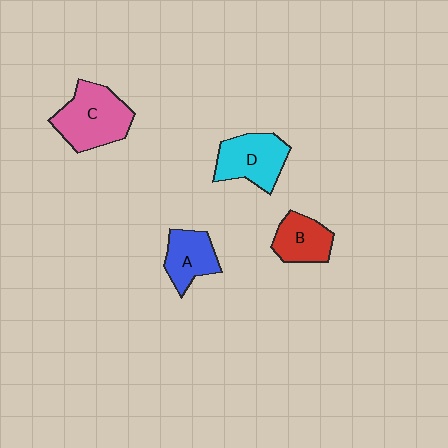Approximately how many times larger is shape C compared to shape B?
Approximately 1.6 times.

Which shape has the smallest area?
Shape B (red).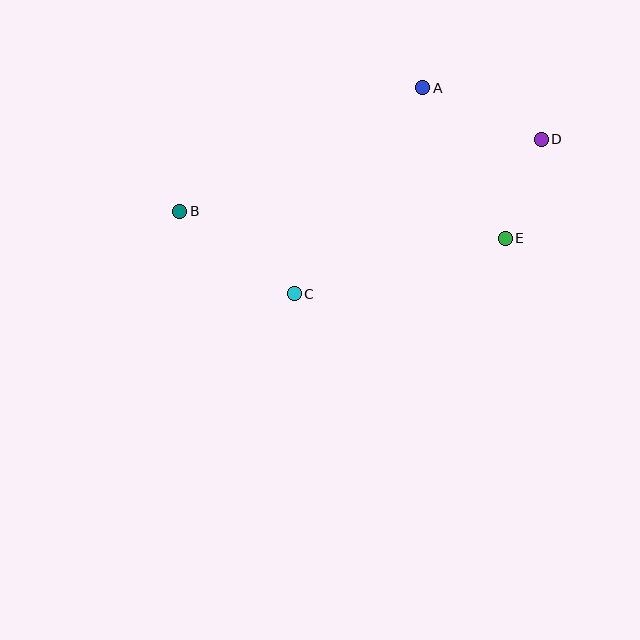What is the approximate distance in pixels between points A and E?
The distance between A and E is approximately 172 pixels.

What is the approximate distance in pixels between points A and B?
The distance between A and B is approximately 272 pixels.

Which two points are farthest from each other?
Points B and D are farthest from each other.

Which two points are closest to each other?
Points D and E are closest to each other.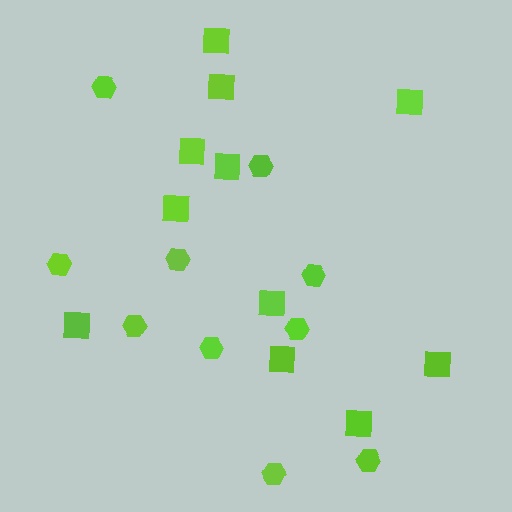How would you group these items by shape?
There are 2 groups: one group of hexagons (10) and one group of squares (11).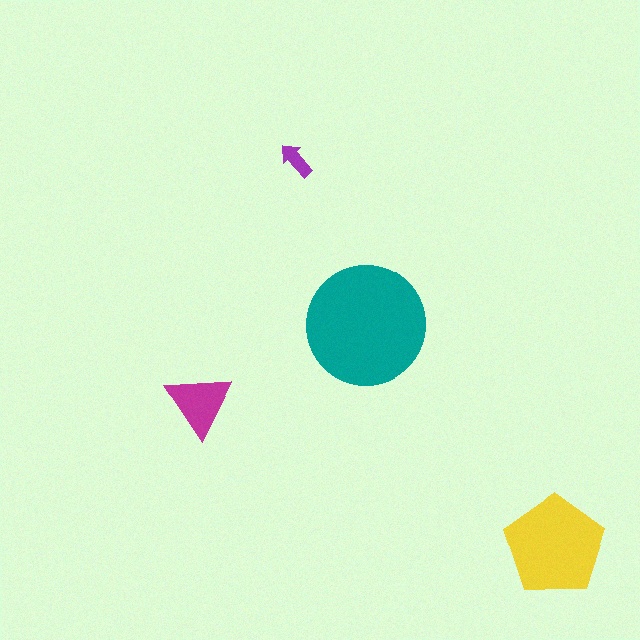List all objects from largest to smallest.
The teal circle, the yellow pentagon, the magenta triangle, the purple arrow.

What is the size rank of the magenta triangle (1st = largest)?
3rd.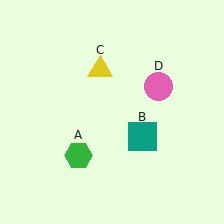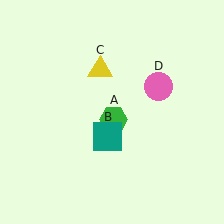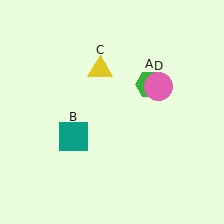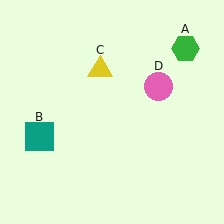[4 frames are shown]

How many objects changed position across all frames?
2 objects changed position: green hexagon (object A), teal square (object B).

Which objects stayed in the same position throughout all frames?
Yellow triangle (object C) and pink circle (object D) remained stationary.